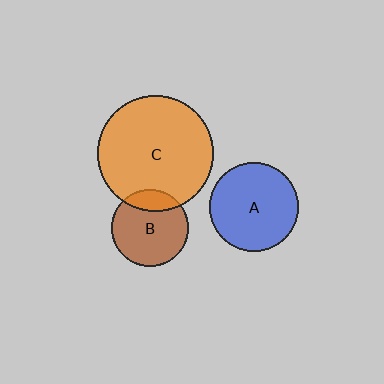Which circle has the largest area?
Circle C (orange).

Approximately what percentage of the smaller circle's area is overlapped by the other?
Approximately 20%.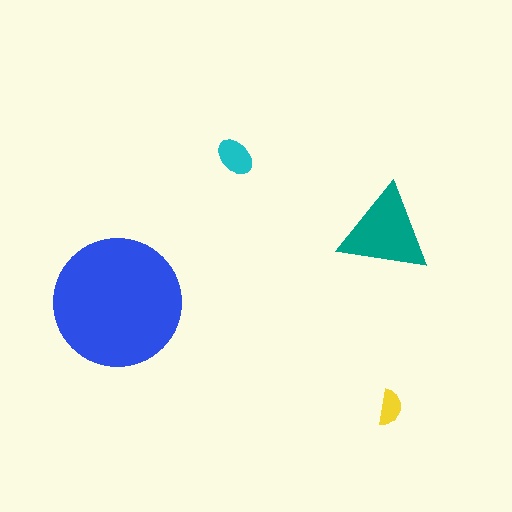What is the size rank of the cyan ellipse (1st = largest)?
3rd.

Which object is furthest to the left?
The blue circle is leftmost.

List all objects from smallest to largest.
The yellow semicircle, the cyan ellipse, the teal triangle, the blue circle.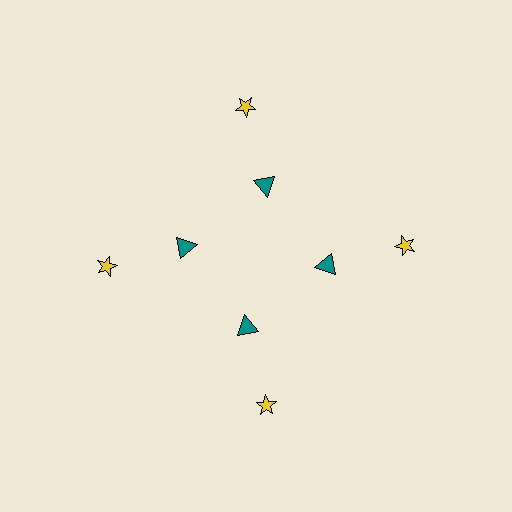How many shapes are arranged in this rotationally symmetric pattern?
There are 8 shapes, arranged in 4 groups of 2.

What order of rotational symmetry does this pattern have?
This pattern has 4-fold rotational symmetry.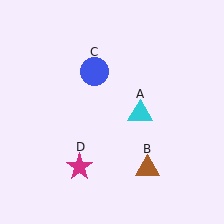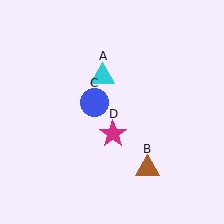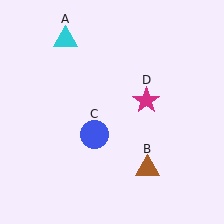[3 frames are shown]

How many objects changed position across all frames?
3 objects changed position: cyan triangle (object A), blue circle (object C), magenta star (object D).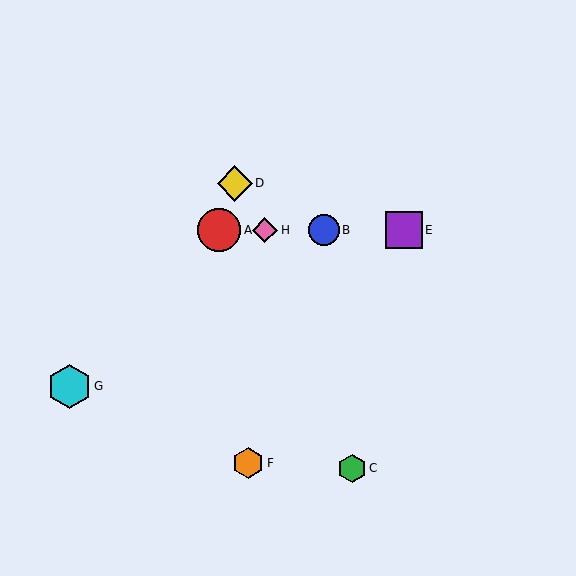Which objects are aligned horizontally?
Objects A, B, E, H are aligned horizontally.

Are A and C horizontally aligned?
No, A is at y≈230 and C is at y≈468.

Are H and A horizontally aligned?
Yes, both are at y≈230.